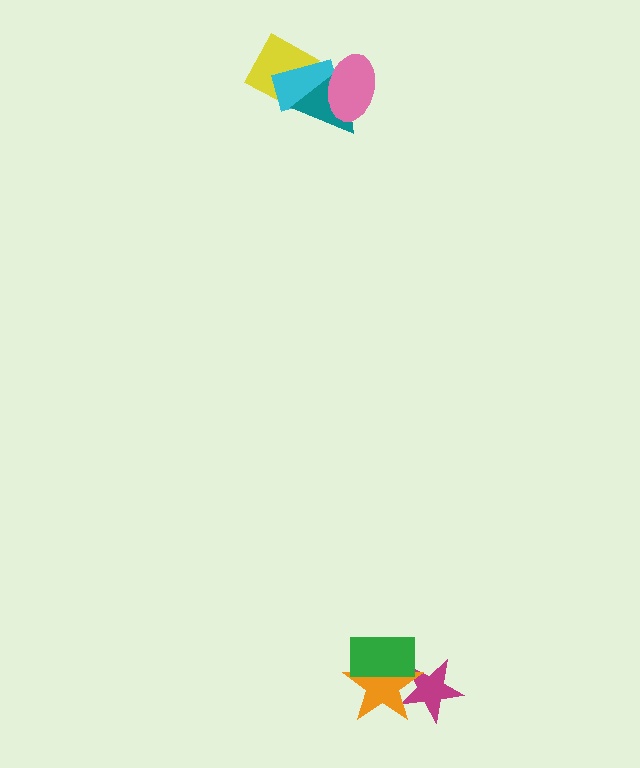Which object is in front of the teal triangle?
The pink ellipse is in front of the teal triangle.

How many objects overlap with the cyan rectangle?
3 objects overlap with the cyan rectangle.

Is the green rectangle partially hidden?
No, no other shape covers it.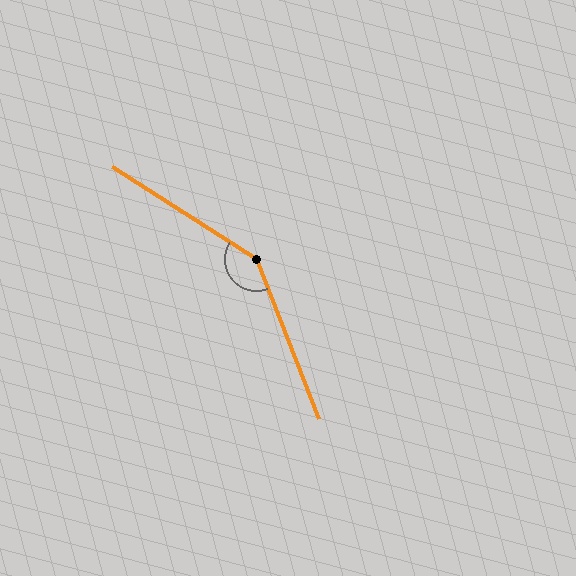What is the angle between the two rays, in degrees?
Approximately 144 degrees.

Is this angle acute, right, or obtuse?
It is obtuse.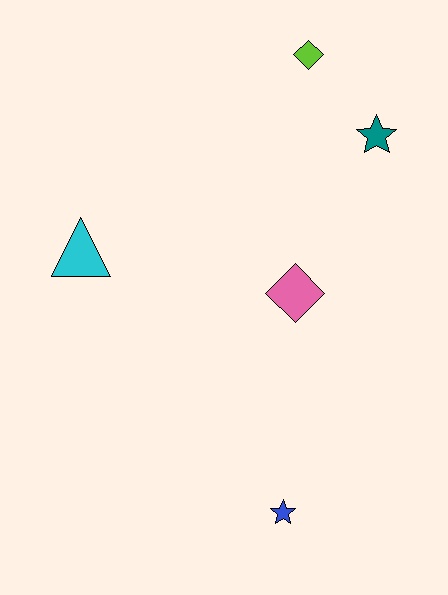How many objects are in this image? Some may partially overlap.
There are 5 objects.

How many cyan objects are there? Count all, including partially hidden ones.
There is 1 cyan object.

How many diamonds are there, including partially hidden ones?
There are 2 diamonds.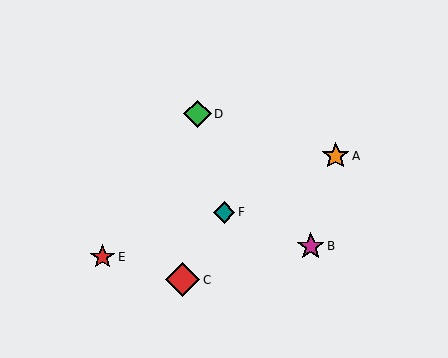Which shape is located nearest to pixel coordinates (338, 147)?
The orange star (labeled A) at (336, 156) is nearest to that location.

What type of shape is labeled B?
Shape B is a magenta star.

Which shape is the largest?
The red diamond (labeled C) is the largest.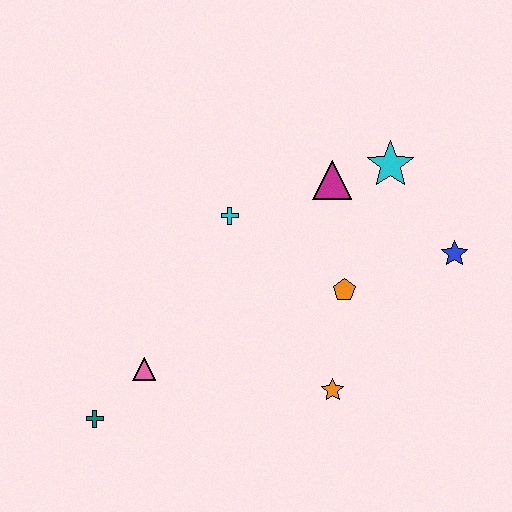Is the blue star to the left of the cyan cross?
No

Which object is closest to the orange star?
The orange pentagon is closest to the orange star.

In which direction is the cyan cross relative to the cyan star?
The cyan cross is to the left of the cyan star.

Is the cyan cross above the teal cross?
Yes